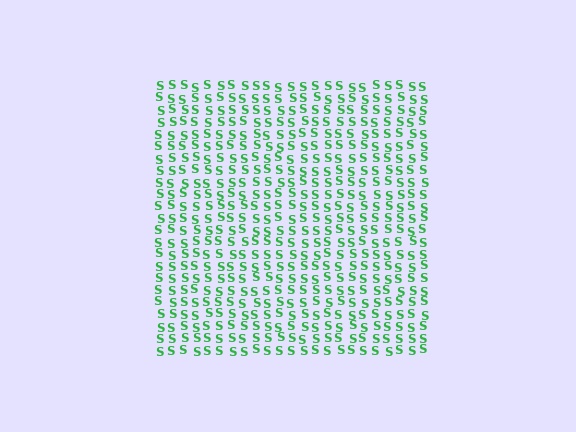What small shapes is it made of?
It is made of small letter S's.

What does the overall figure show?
The overall figure shows a square.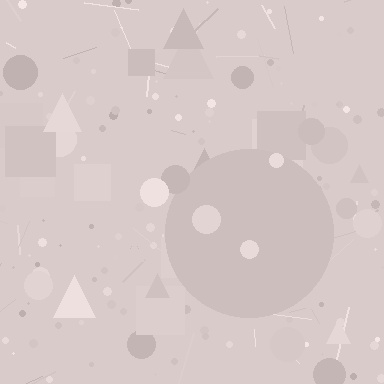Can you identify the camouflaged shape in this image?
The camouflaged shape is a circle.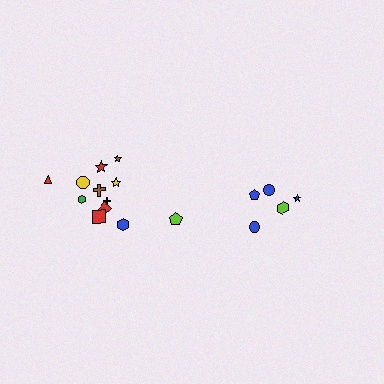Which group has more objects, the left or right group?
The left group.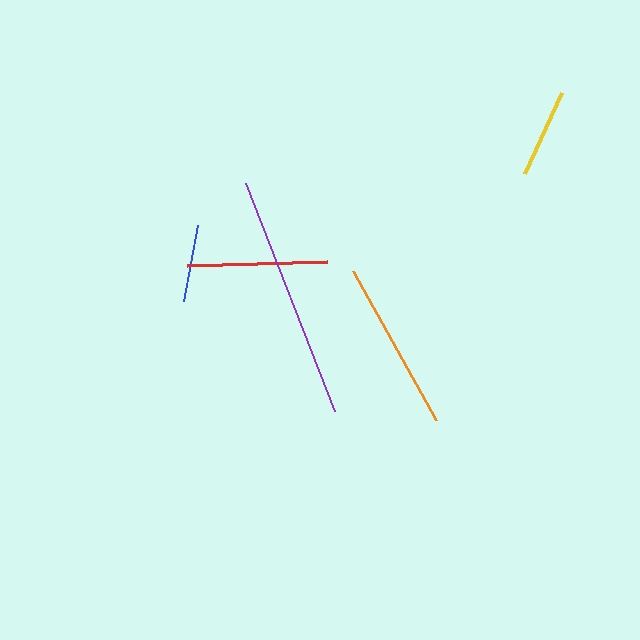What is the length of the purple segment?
The purple segment is approximately 245 pixels long.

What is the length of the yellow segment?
The yellow segment is approximately 89 pixels long.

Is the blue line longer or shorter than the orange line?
The orange line is longer than the blue line.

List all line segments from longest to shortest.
From longest to shortest: purple, orange, red, yellow, blue.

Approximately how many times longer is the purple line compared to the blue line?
The purple line is approximately 3.1 times the length of the blue line.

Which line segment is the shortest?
The blue line is the shortest at approximately 78 pixels.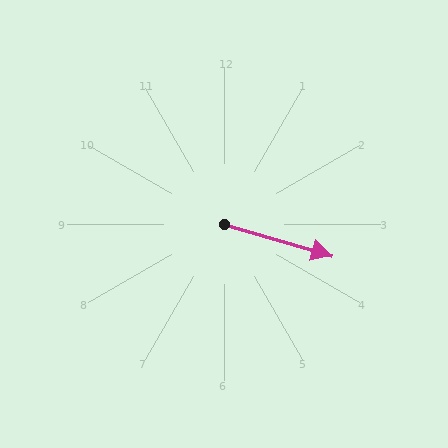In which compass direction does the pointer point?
East.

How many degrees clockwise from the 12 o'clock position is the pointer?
Approximately 106 degrees.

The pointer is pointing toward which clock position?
Roughly 4 o'clock.